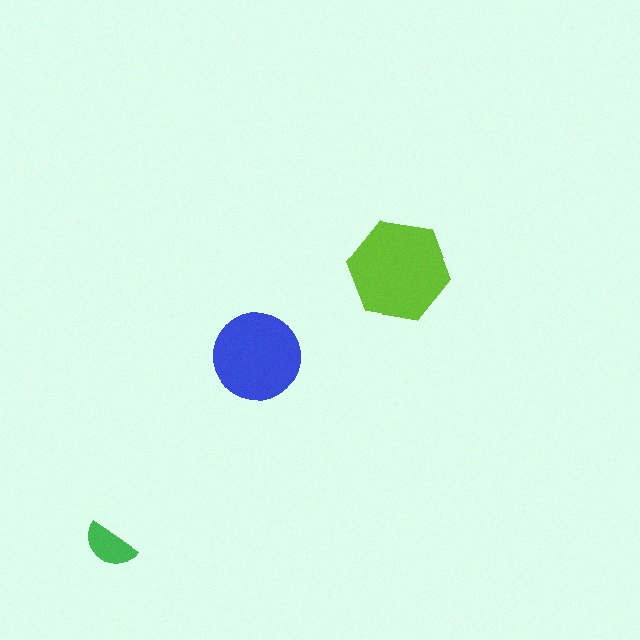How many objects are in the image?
There are 3 objects in the image.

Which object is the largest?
The lime hexagon.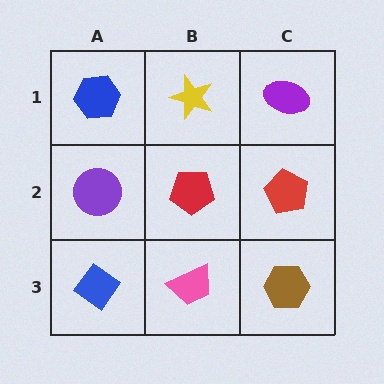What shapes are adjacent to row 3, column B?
A red pentagon (row 2, column B), a blue diamond (row 3, column A), a brown hexagon (row 3, column C).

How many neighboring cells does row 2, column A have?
3.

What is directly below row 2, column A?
A blue diamond.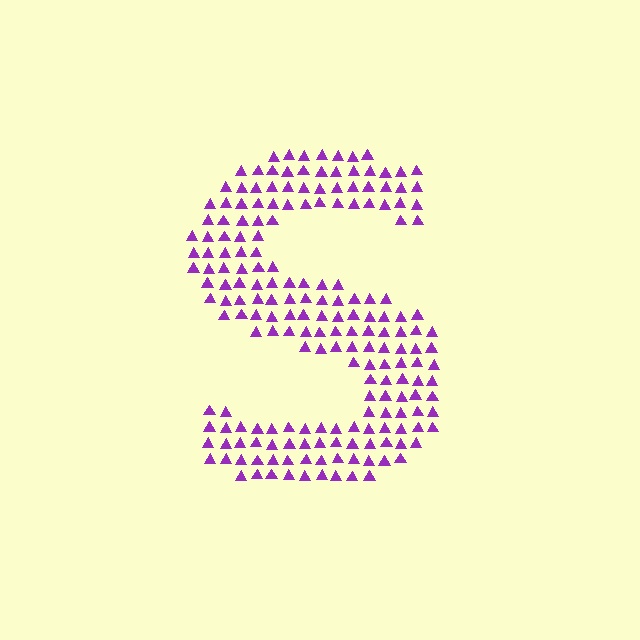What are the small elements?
The small elements are triangles.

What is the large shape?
The large shape is the letter S.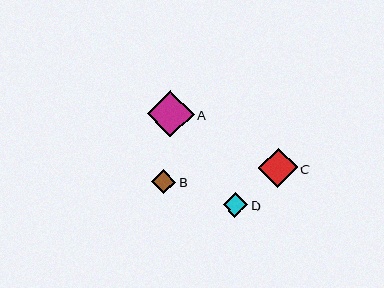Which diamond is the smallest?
Diamond B is the smallest with a size of approximately 24 pixels.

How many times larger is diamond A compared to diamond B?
Diamond A is approximately 1.9 times the size of diamond B.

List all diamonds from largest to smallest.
From largest to smallest: A, C, D, B.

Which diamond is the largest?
Diamond A is the largest with a size of approximately 46 pixels.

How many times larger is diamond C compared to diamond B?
Diamond C is approximately 1.6 times the size of diamond B.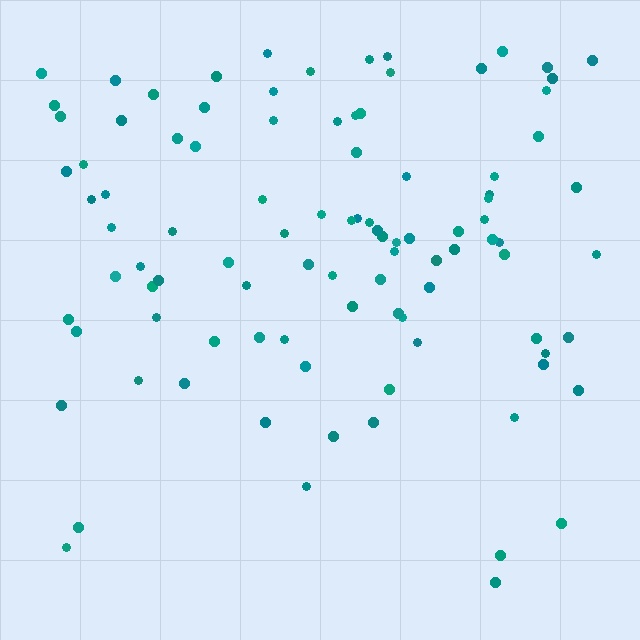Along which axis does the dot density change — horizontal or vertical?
Vertical.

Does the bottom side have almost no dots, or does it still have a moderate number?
Still a moderate number, just noticeably fewer than the top.